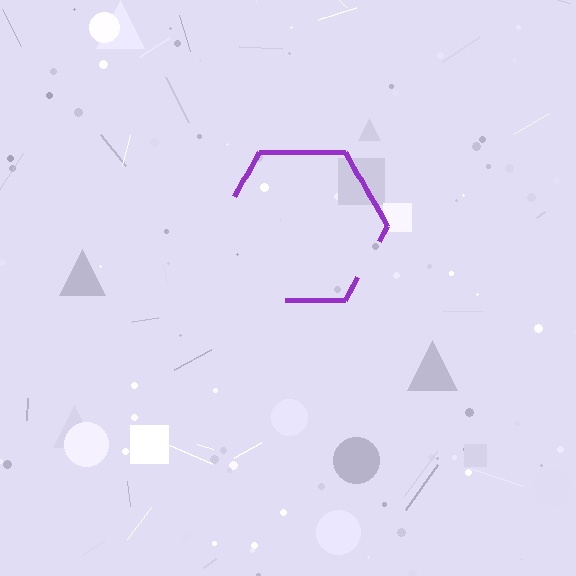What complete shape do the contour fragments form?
The contour fragments form a hexagon.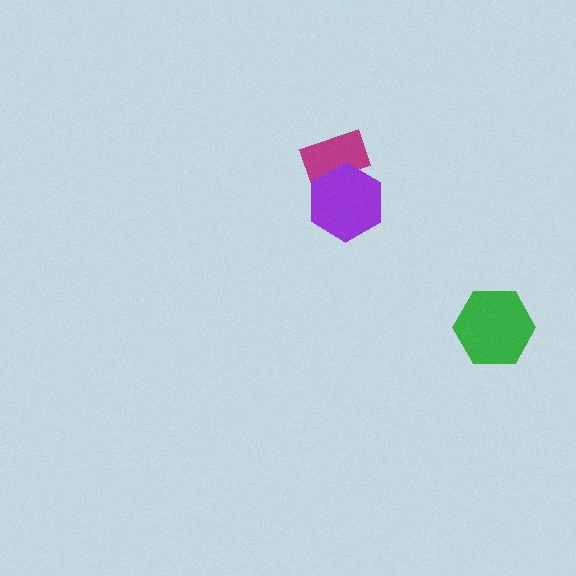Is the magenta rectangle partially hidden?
Yes, it is partially covered by another shape.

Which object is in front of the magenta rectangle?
The purple hexagon is in front of the magenta rectangle.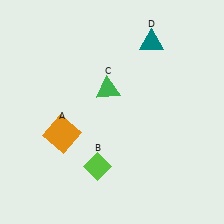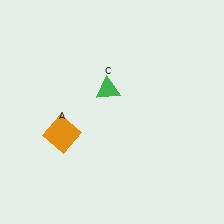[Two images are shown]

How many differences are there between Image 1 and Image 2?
There are 2 differences between the two images.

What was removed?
The lime diamond (B), the teal triangle (D) were removed in Image 2.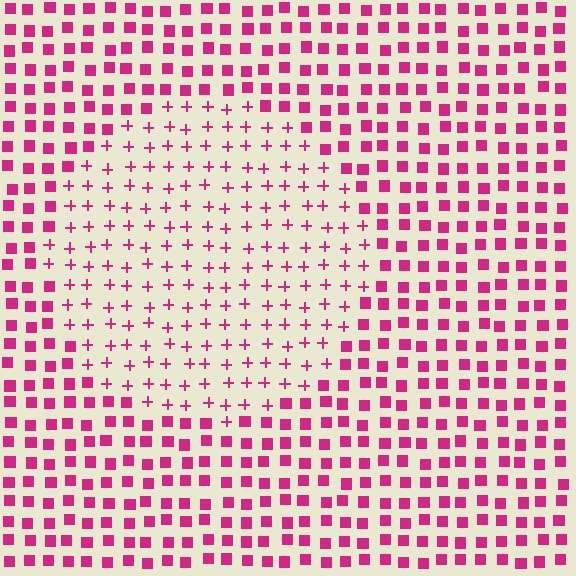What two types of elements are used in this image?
The image uses plus signs inside the circle region and squares outside it.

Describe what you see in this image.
The image is filled with small magenta elements arranged in a uniform grid. A circle-shaped region contains plus signs, while the surrounding area contains squares. The boundary is defined purely by the change in element shape.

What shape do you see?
I see a circle.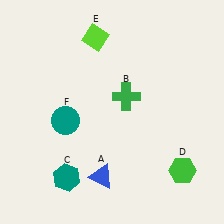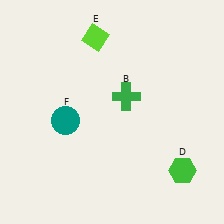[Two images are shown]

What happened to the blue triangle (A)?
The blue triangle (A) was removed in Image 2. It was in the bottom-left area of Image 1.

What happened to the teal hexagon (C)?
The teal hexagon (C) was removed in Image 2. It was in the bottom-left area of Image 1.